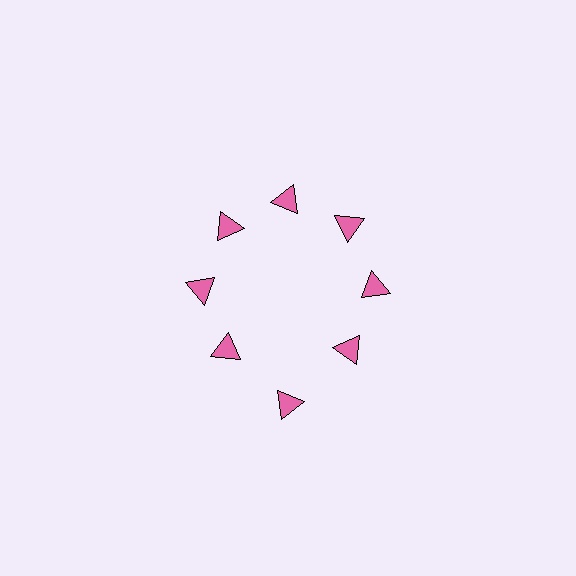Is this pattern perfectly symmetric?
No. The 8 pink triangles are arranged in a ring, but one element near the 6 o'clock position is pushed outward from the center, breaking the 8-fold rotational symmetry.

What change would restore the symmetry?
The symmetry would be restored by moving it inward, back onto the ring so that all 8 triangles sit at equal angles and equal distance from the center.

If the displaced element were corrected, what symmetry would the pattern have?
It would have 8-fold rotational symmetry — the pattern would map onto itself every 45 degrees.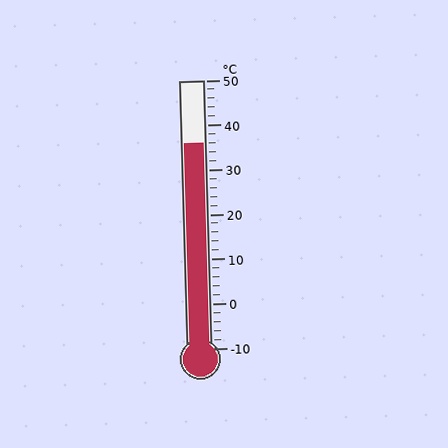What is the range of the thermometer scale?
The thermometer scale ranges from -10°C to 50°C.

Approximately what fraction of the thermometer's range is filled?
The thermometer is filled to approximately 75% of its range.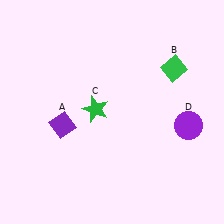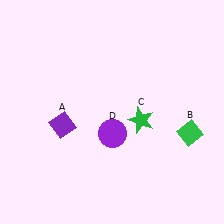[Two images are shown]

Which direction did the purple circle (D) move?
The purple circle (D) moved left.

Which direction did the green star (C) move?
The green star (C) moved right.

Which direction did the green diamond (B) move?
The green diamond (B) moved down.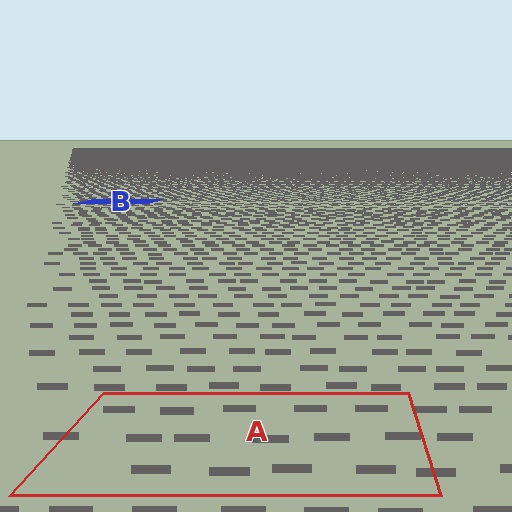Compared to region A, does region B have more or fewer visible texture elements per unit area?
Region B has more texture elements per unit area — they are packed more densely because it is farther away.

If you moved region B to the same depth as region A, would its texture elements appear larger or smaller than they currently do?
They would appear larger. At a closer depth, the same texture elements are projected at a bigger on-screen size.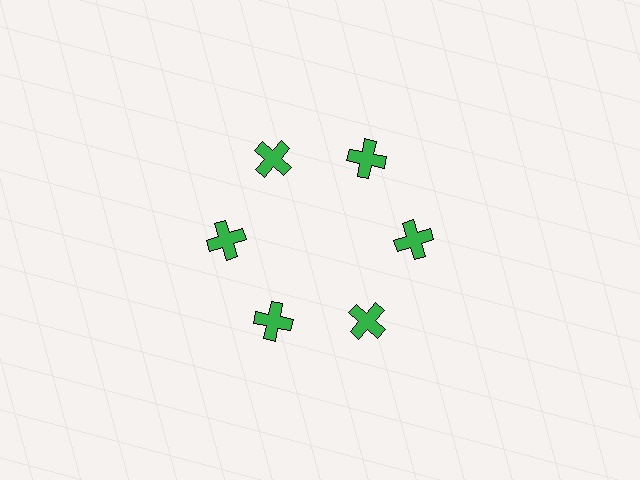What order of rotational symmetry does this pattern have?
This pattern has 6-fold rotational symmetry.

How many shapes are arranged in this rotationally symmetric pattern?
There are 6 shapes, arranged in 6 groups of 1.